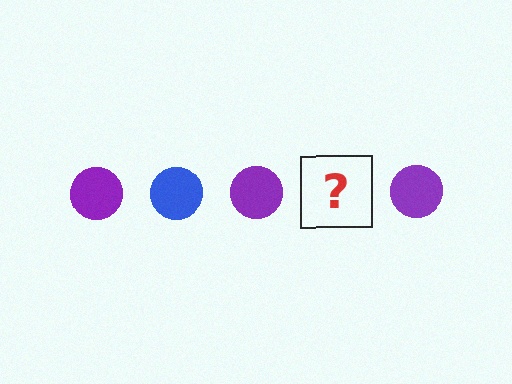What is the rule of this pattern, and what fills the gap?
The rule is that the pattern cycles through purple, blue circles. The gap should be filled with a blue circle.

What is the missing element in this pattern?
The missing element is a blue circle.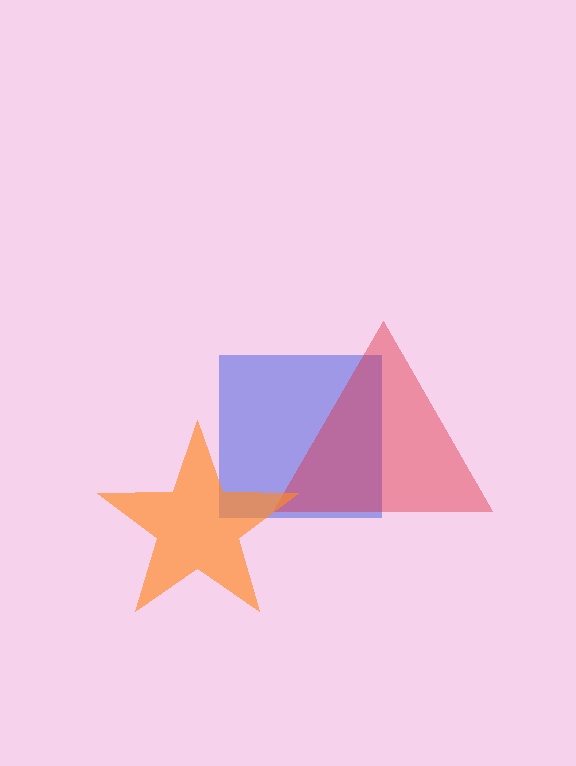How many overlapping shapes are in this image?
There are 3 overlapping shapes in the image.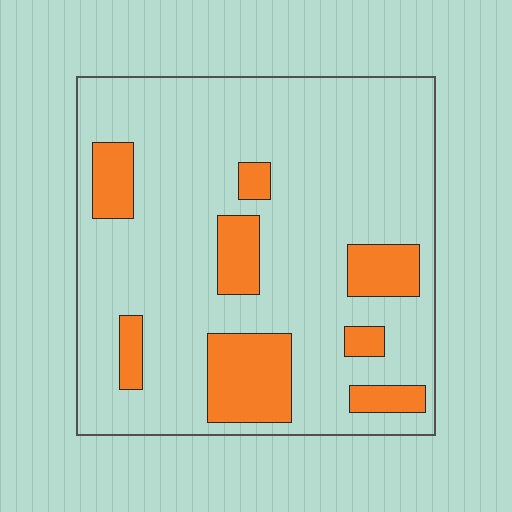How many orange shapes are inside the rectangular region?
8.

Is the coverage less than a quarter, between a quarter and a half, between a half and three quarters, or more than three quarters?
Less than a quarter.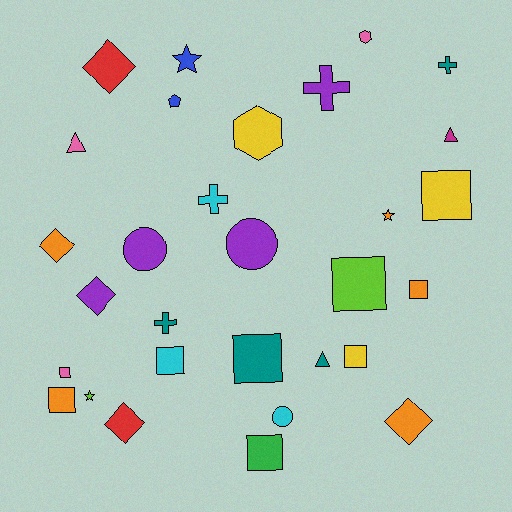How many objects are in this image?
There are 30 objects.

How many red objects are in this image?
There are 2 red objects.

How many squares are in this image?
There are 9 squares.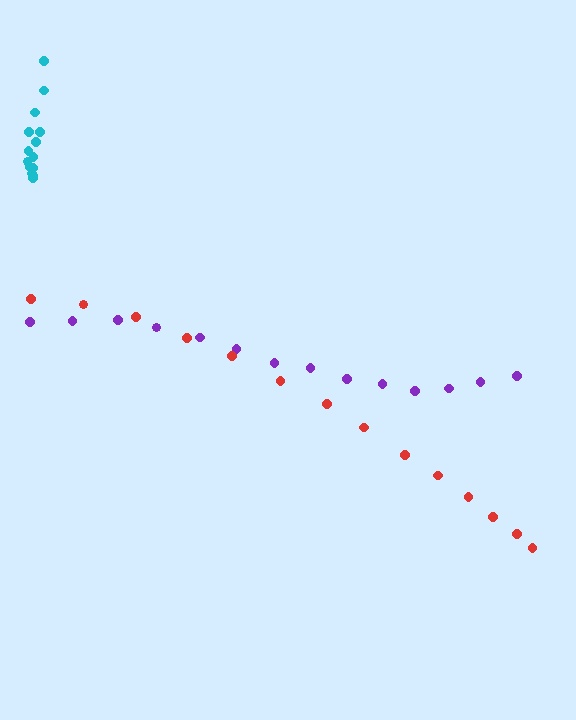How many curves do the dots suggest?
There are 3 distinct paths.